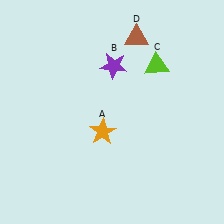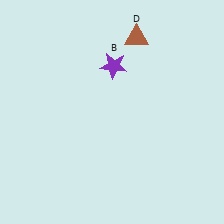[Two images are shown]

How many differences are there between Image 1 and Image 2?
There are 2 differences between the two images.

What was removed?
The lime triangle (C), the orange star (A) were removed in Image 2.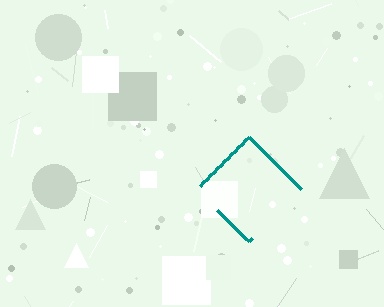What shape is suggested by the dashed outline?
The dashed outline suggests a diamond.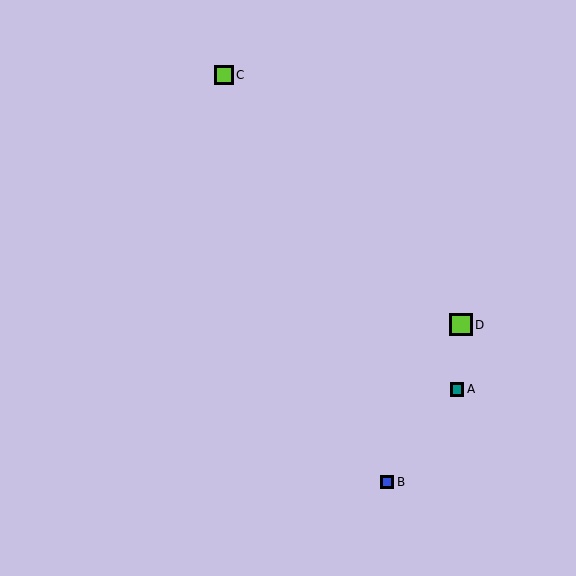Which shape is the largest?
The lime square (labeled D) is the largest.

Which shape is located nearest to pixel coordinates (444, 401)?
The teal square (labeled A) at (457, 389) is nearest to that location.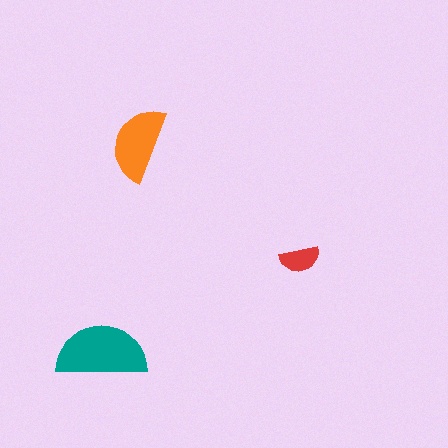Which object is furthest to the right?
The red semicircle is rightmost.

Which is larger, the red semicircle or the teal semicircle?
The teal one.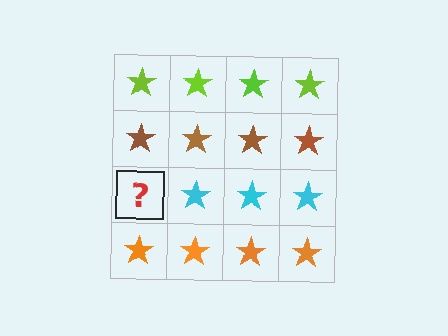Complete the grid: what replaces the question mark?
The question mark should be replaced with a cyan star.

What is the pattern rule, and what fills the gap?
The rule is that each row has a consistent color. The gap should be filled with a cyan star.